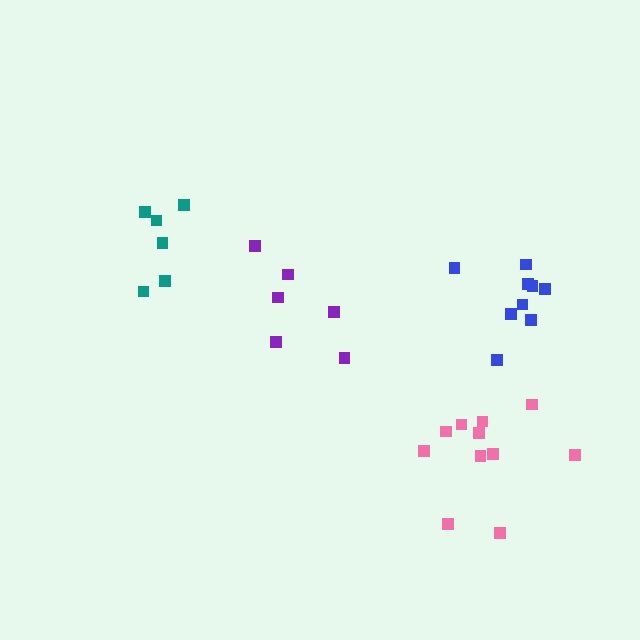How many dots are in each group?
Group 1: 11 dots, Group 2: 9 dots, Group 3: 6 dots, Group 4: 6 dots (32 total).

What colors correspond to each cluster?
The clusters are colored: pink, blue, purple, teal.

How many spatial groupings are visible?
There are 4 spatial groupings.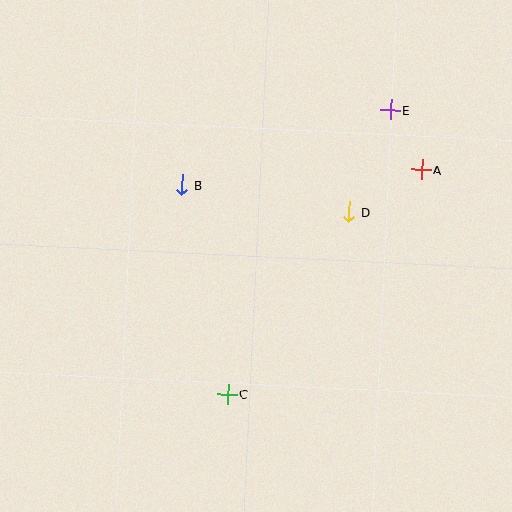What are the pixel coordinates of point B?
Point B is at (182, 185).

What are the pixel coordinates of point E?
Point E is at (390, 110).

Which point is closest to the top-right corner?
Point E is closest to the top-right corner.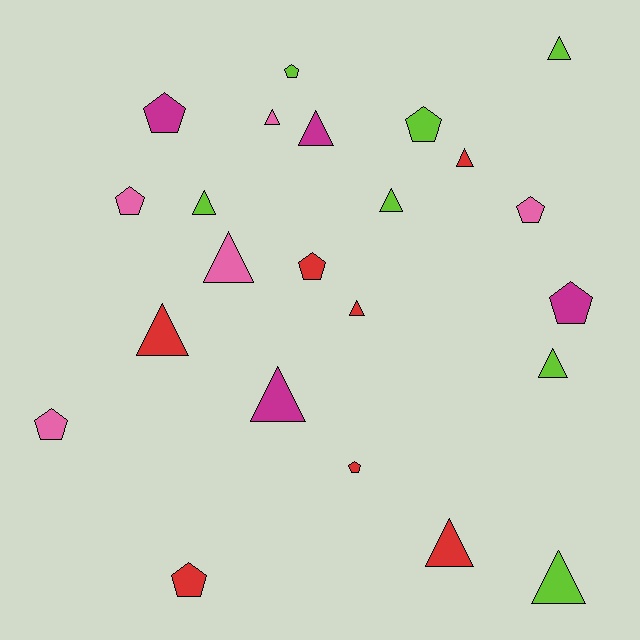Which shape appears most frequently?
Triangle, with 13 objects.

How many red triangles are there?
There are 4 red triangles.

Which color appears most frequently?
Red, with 7 objects.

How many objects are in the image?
There are 23 objects.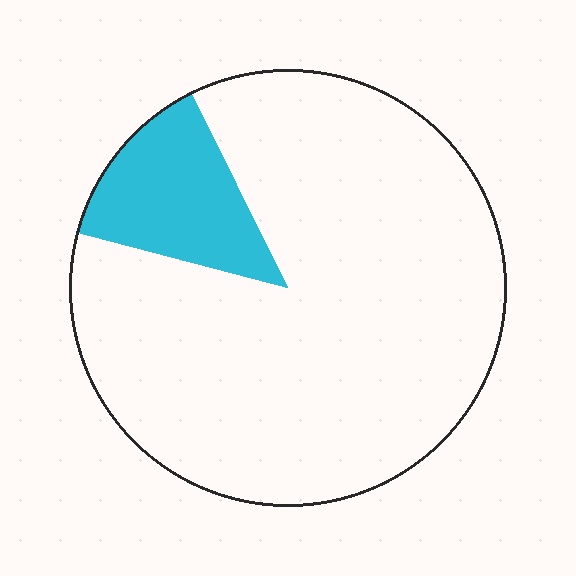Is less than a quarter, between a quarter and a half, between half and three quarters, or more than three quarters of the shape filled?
Less than a quarter.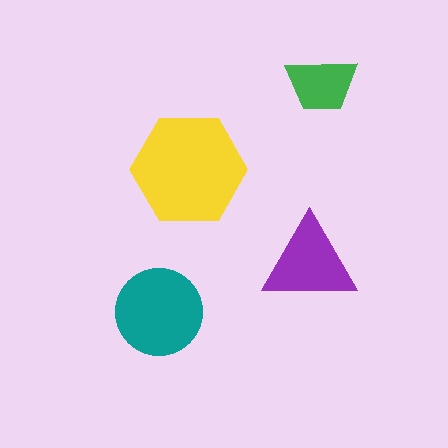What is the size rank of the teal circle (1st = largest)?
2nd.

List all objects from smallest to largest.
The green trapezoid, the purple triangle, the teal circle, the yellow hexagon.